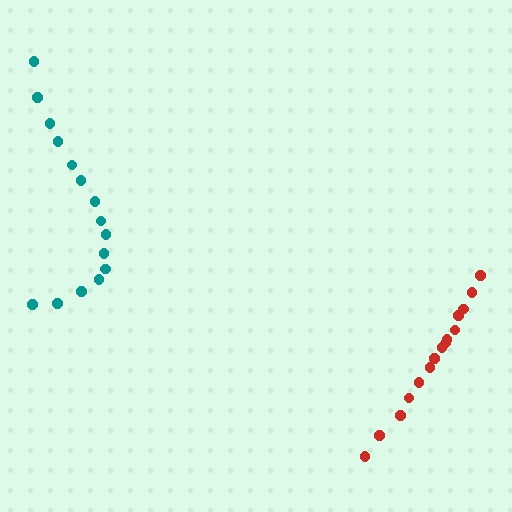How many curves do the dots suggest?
There are 2 distinct paths.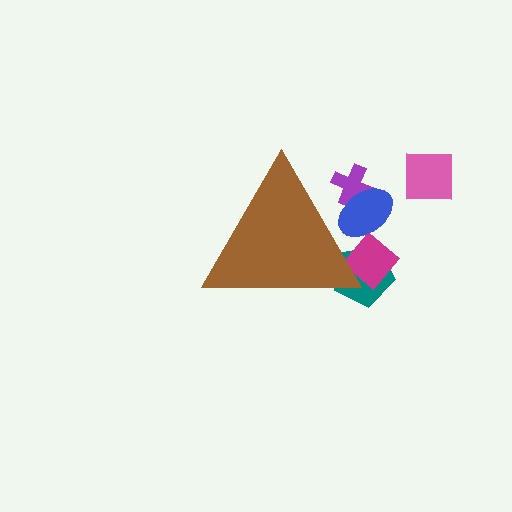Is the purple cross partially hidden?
Yes, the purple cross is partially hidden behind the brown triangle.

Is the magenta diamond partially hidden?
Yes, the magenta diamond is partially hidden behind the brown triangle.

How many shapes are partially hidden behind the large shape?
4 shapes are partially hidden.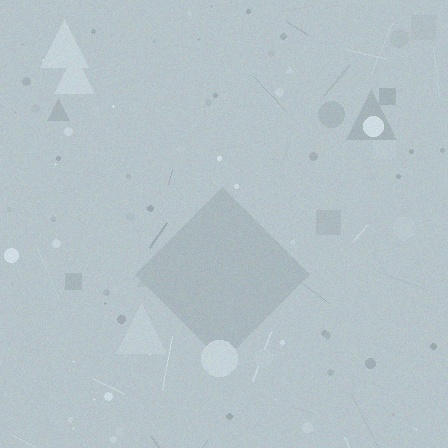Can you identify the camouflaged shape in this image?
The camouflaged shape is a diamond.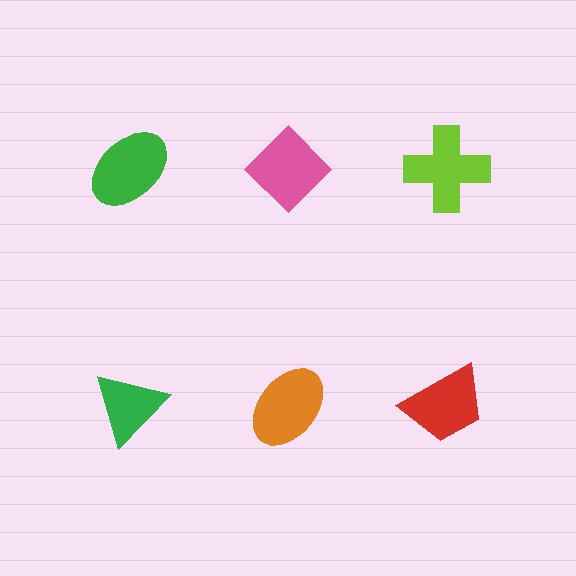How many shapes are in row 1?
3 shapes.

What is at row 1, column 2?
A pink diamond.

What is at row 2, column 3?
A red trapezoid.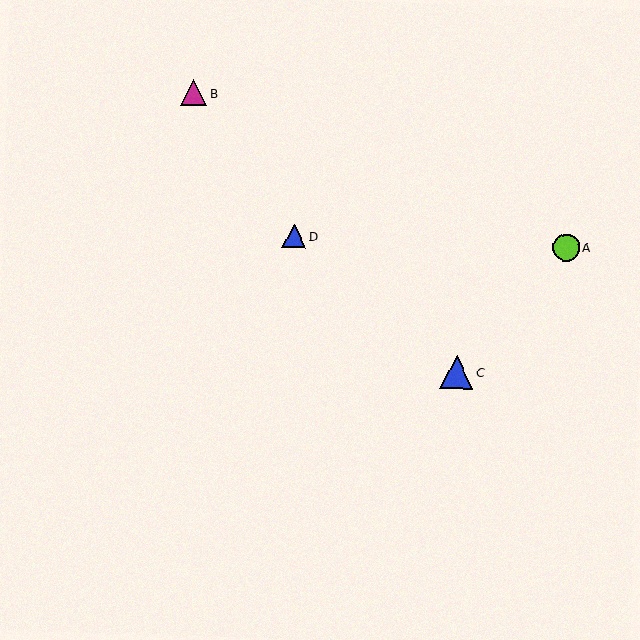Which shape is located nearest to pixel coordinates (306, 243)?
The blue triangle (labeled D) at (294, 236) is nearest to that location.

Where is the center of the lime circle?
The center of the lime circle is at (566, 247).